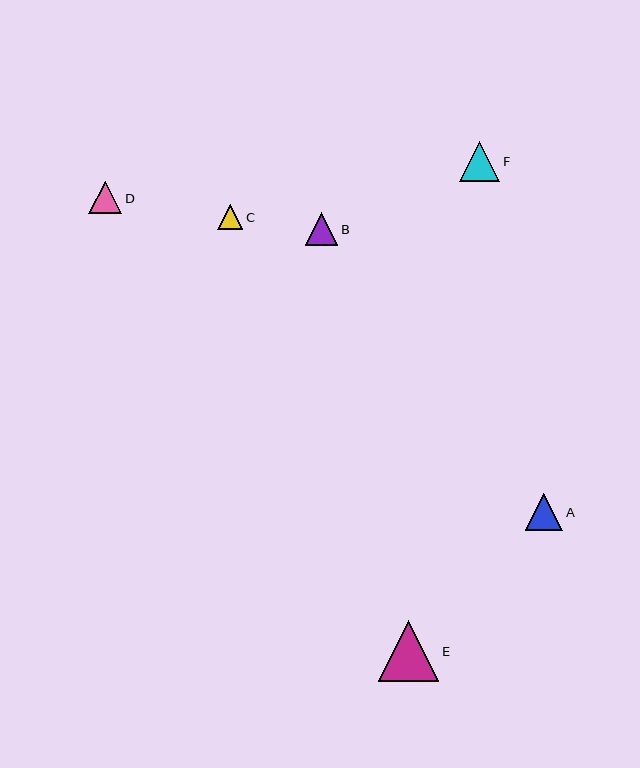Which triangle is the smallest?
Triangle C is the smallest with a size of approximately 25 pixels.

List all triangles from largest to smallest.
From largest to smallest: E, F, A, B, D, C.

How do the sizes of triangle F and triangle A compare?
Triangle F and triangle A are approximately the same size.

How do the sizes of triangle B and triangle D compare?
Triangle B and triangle D are approximately the same size.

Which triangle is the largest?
Triangle E is the largest with a size of approximately 60 pixels.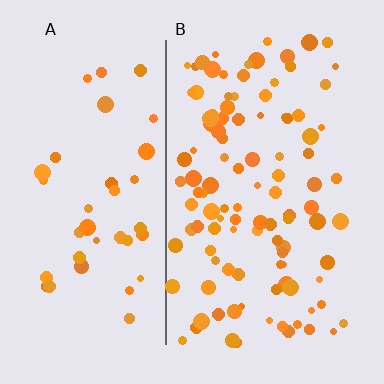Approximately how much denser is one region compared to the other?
Approximately 2.6× — region B over region A.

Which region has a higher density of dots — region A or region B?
B (the right).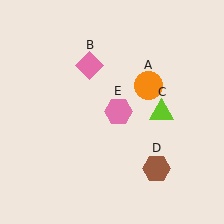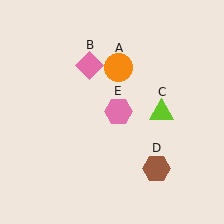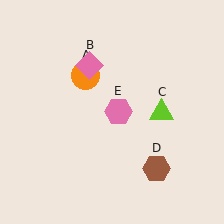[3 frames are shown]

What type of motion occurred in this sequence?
The orange circle (object A) rotated counterclockwise around the center of the scene.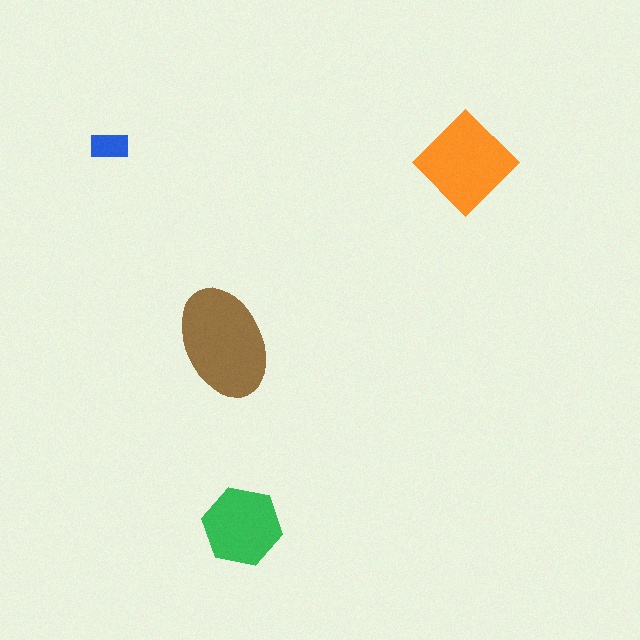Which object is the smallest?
The blue rectangle.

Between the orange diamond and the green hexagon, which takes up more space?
The orange diamond.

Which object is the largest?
The brown ellipse.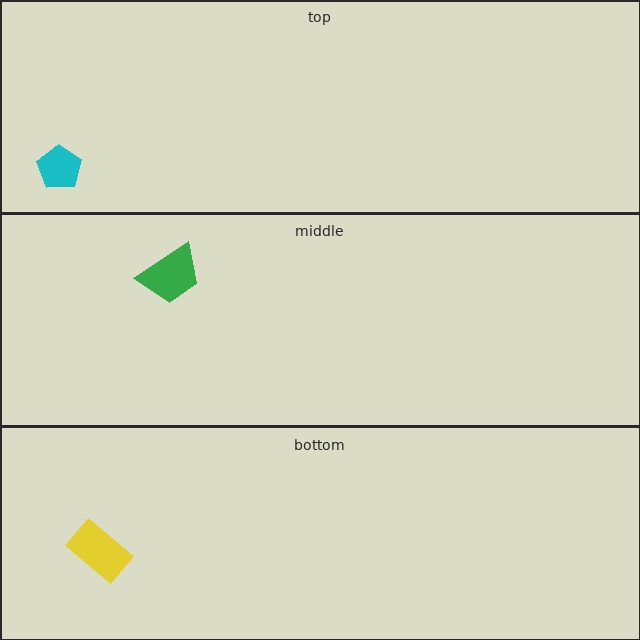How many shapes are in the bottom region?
1.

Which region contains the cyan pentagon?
The top region.